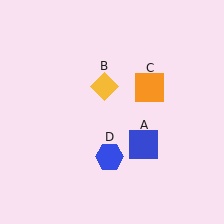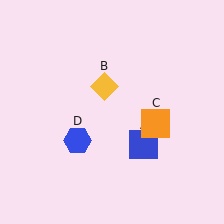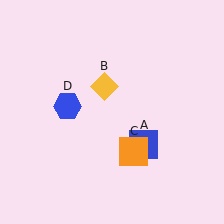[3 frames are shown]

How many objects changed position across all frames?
2 objects changed position: orange square (object C), blue hexagon (object D).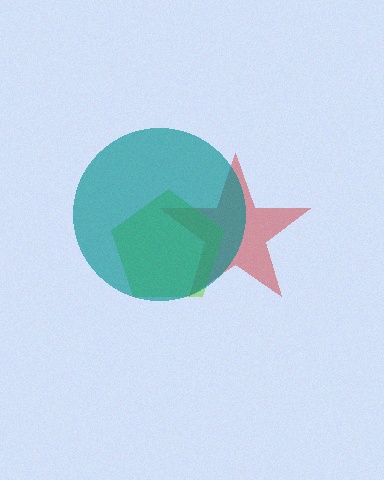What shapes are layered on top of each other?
The layered shapes are: a red star, a lime pentagon, a teal circle.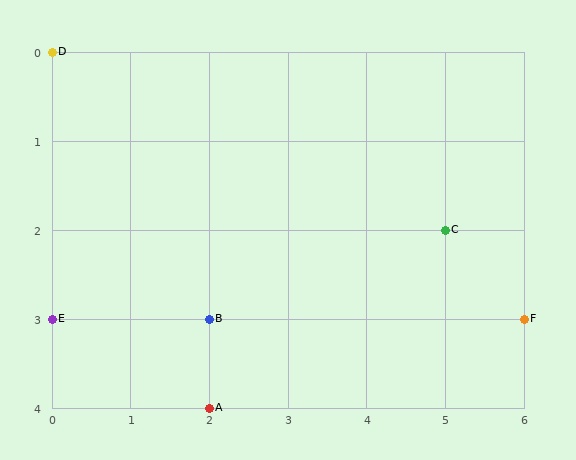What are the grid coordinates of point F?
Point F is at grid coordinates (6, 3).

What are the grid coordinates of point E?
Point E is at grid coordinates (0, 3).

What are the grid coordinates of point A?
Point A is at grid coordinates (2, 4).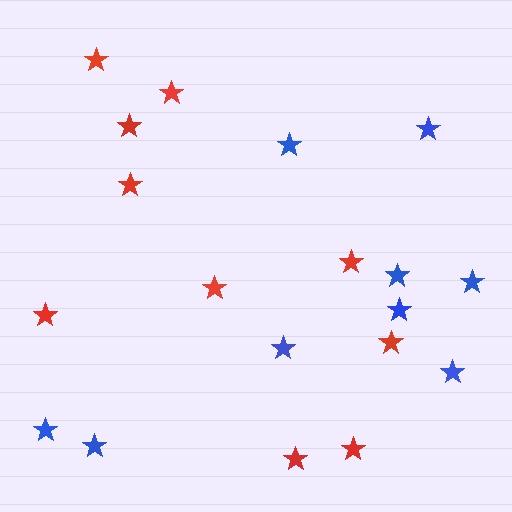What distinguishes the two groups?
There are 2 groups: one group of red stars (10) and one group of blue stars (9).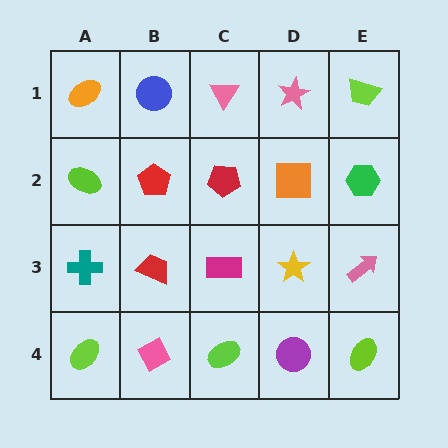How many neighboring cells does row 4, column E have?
2.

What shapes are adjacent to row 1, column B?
A red pentagon (row 2, column B), an orange ellipse (row 1, column A), a pink triangle (row 1, column C).